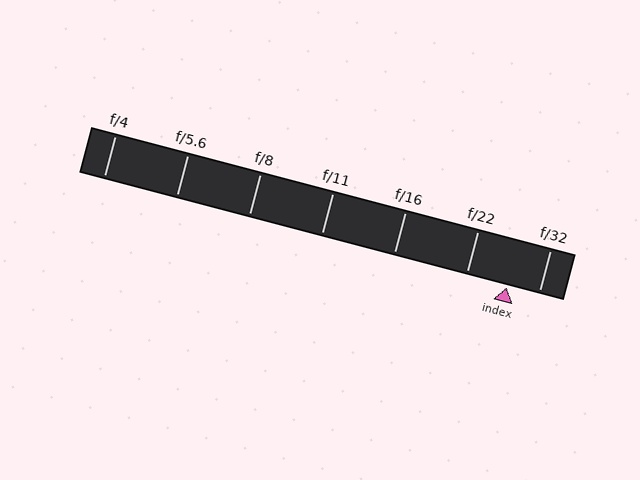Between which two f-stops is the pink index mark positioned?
The index mark is between f/22 and f/32.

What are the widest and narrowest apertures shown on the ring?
The widest aperture shown is f/4 and the narrowest is f/32.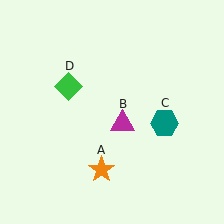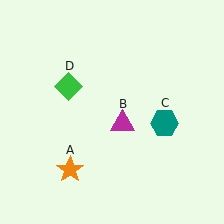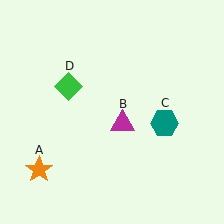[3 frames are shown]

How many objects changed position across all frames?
1 object changed position: orange star (object A).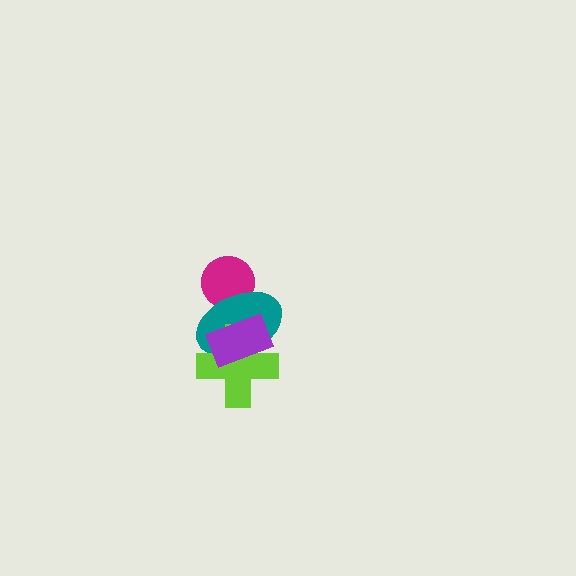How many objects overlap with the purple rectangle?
2 objects overlap with the purple rectangle.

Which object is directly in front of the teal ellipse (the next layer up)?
The lime cross is directly in front of the teal ellipse.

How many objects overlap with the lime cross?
2 objects overlap with the lime cross.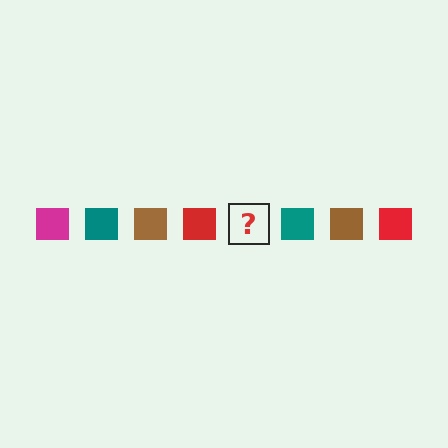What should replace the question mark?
The question mark should be replaced with a magenta square.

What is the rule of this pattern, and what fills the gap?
The rule is that the pattern cycles through magenta, teal, brown, red squares. The gap should be filled with a magenta square.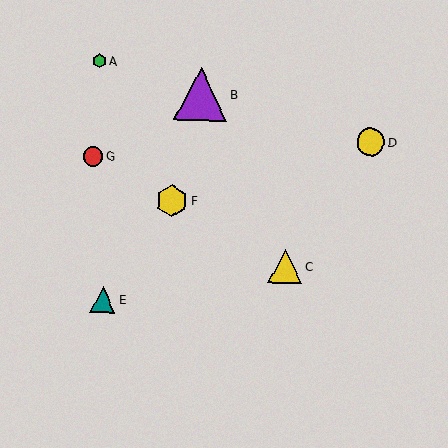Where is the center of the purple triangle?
The center of the purple triangle is at (201, 94).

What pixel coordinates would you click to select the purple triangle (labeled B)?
Click at (201, 94) to select the purple triangle B.